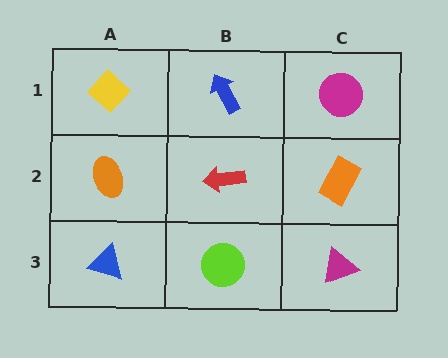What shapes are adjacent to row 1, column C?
An orange rectangle (row 2, column C), a blue arrow (row 1, column B).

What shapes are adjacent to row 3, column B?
A red arrow (row 2, column B), a blue triangle (row 3, column A), a magenta triangle (row 3, column C).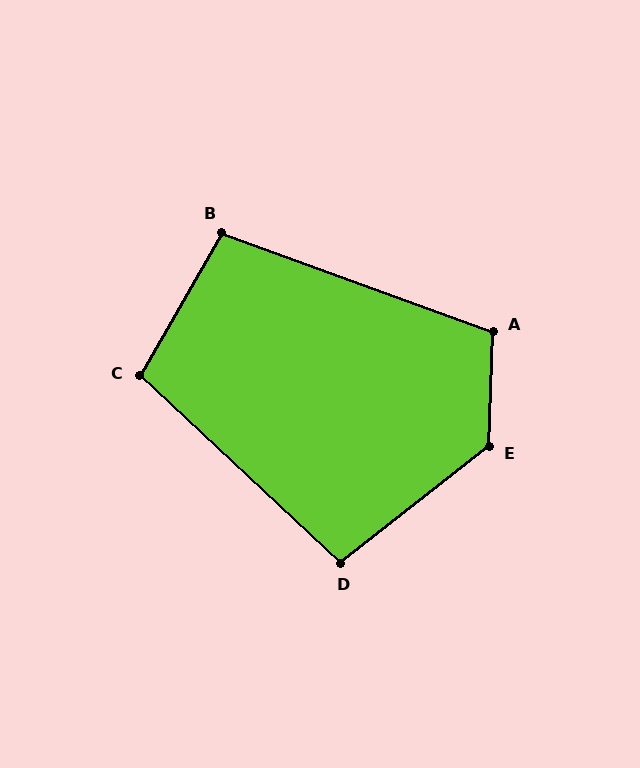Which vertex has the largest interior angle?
E, at approximately 130 degrees.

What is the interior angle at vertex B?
Approximately 100 degrees (obtuse).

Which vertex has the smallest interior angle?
D, at approximately 99 degrees.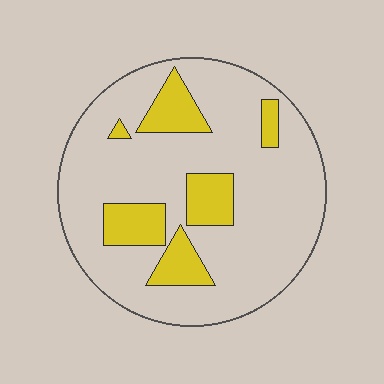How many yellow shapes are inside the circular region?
6.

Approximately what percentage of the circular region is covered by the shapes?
Approximately 20%.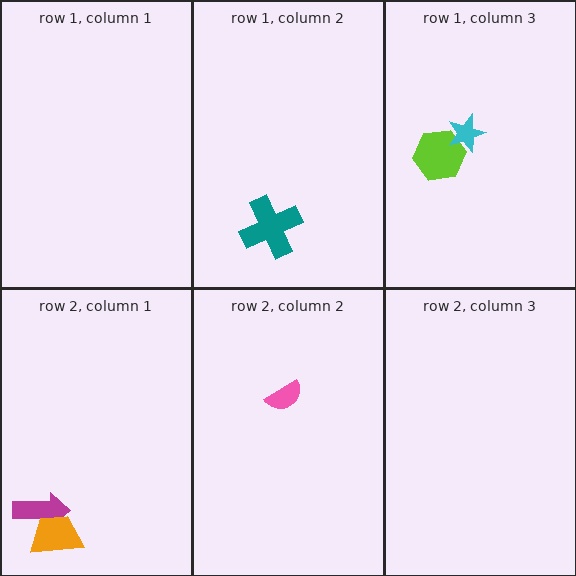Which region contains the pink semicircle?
The row 2, column 2 region.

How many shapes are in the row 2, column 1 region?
2.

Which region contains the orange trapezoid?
The row 2, column 1 region.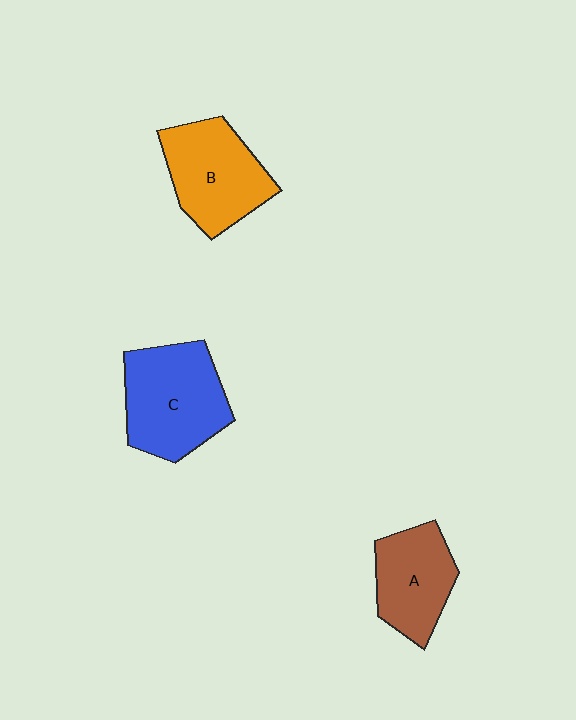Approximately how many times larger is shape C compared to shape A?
Approximately 1.4 times.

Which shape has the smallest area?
Shape A (brown).